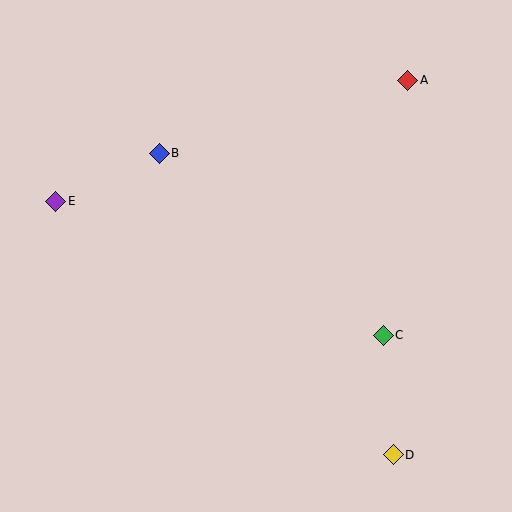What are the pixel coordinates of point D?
Point D is at (393, 455).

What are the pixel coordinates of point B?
Point B is at (159, 153).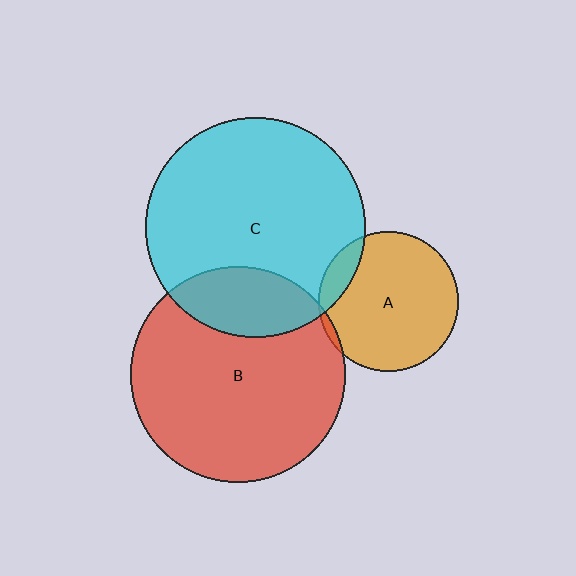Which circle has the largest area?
Circle C (cyan).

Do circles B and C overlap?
Yes.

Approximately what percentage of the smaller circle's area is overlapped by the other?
Approximately 20%.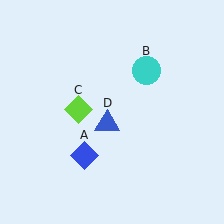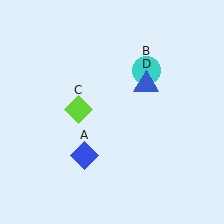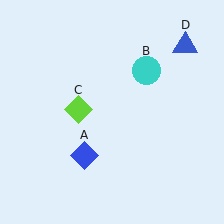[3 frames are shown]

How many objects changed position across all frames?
1 object changed position: blue triangle (object D).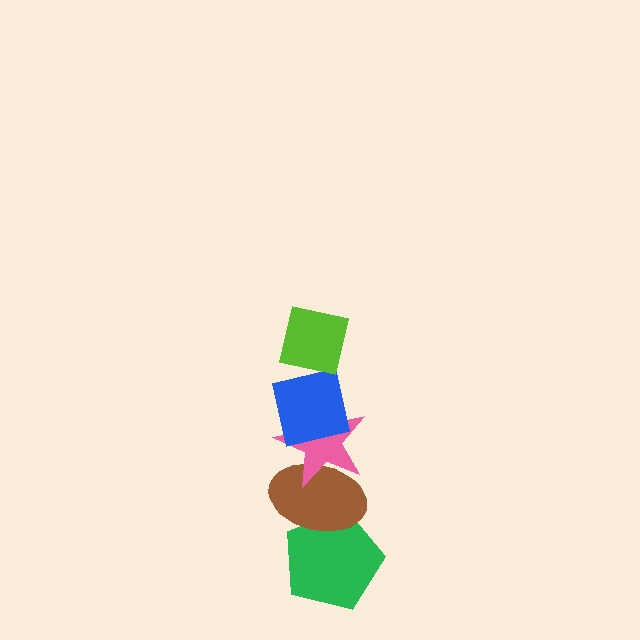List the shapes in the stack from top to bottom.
From top to bottom: the lime square, the blue square, the pink star, the brown ellipse, the green pentagon.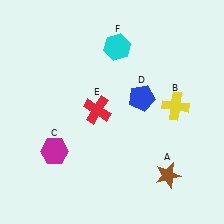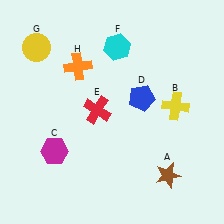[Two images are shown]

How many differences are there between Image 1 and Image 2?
There are 2 differences between the two images.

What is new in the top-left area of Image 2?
A yellow circle (G) was added in the top-left area of Image 2.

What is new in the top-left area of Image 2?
An orange cross (H) was added in the top-left area of Image 2.